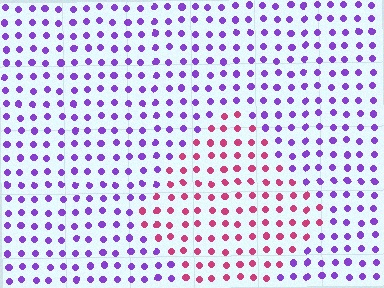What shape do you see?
I see a diamond.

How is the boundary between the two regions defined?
The boundary is defined purely by a slight shift in hue (about 62 degrees). Spacing, size, and orientation are identical on both sides.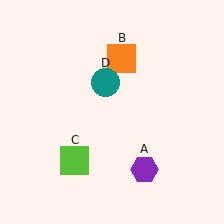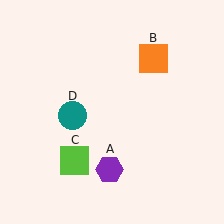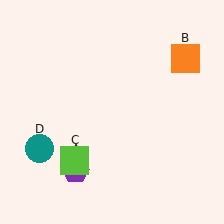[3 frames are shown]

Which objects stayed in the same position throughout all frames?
Lime square (object C) remained stationary.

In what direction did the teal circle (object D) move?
The teal circle (object D) moved down and to the left.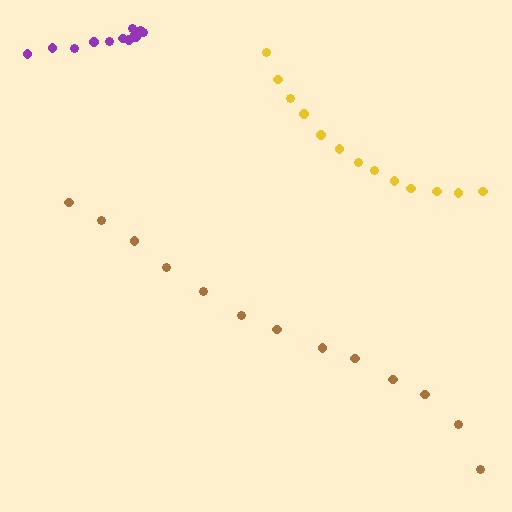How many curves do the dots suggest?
There are 3 distinct paths.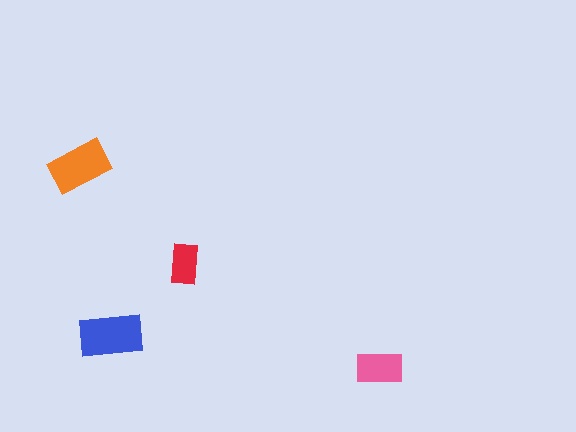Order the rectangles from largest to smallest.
the blue one, the orange one, the pink one, the red one.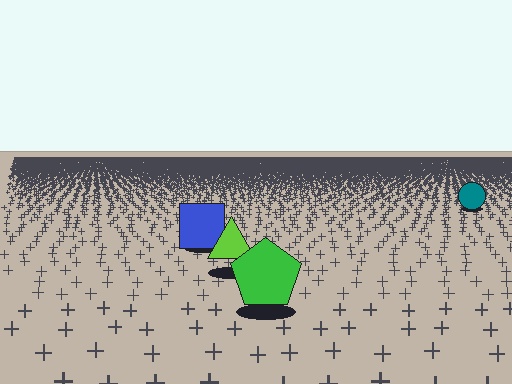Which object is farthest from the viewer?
The teal circle is farthest from the viewer. It appears smaller and the ground texture around it is denser.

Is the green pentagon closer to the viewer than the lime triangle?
Yes. The green pentagon is closer — you can tell from the texture gradient: the ground texture is coarser near it.